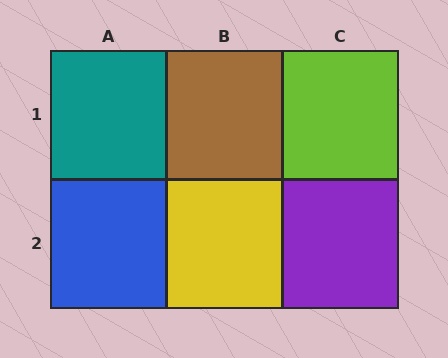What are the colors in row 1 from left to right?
Teal, brown, lime.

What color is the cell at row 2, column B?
Yellow.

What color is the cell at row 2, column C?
Purple.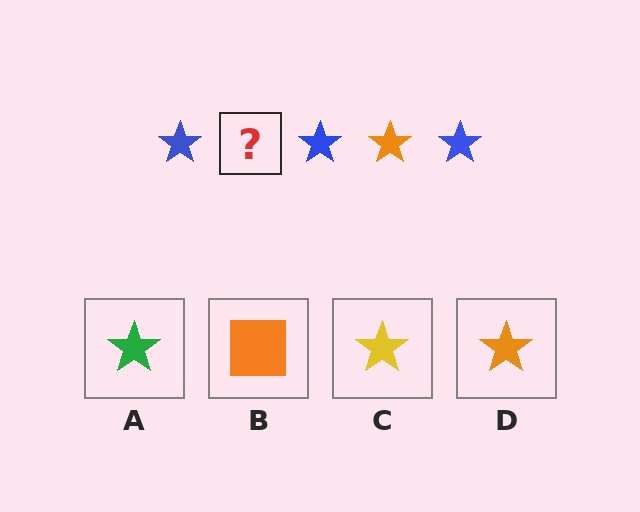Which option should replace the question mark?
Option D.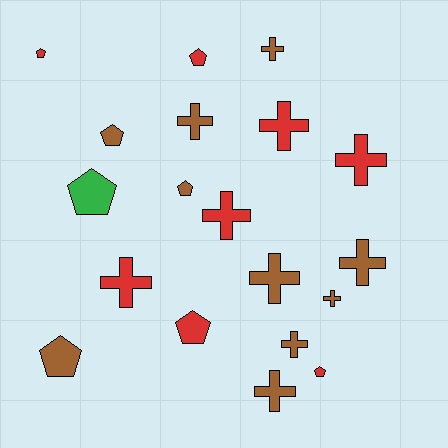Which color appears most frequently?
Brown, with 10 objects.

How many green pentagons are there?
There is 1 green pentagon.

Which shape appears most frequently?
Cross, with 11 objects.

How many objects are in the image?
There are 19 objects.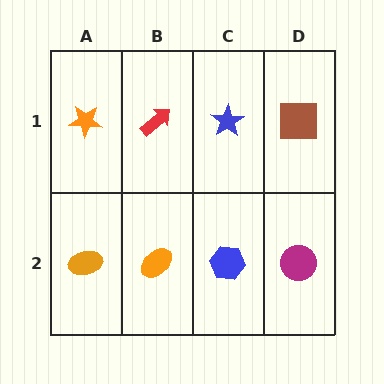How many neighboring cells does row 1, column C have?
3.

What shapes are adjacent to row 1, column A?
An orange ellipse (row 2, column A), a red arrow (row 1, column B).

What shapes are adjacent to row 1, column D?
A magenta circle (row 2, column D), a blue star (row 1, column C).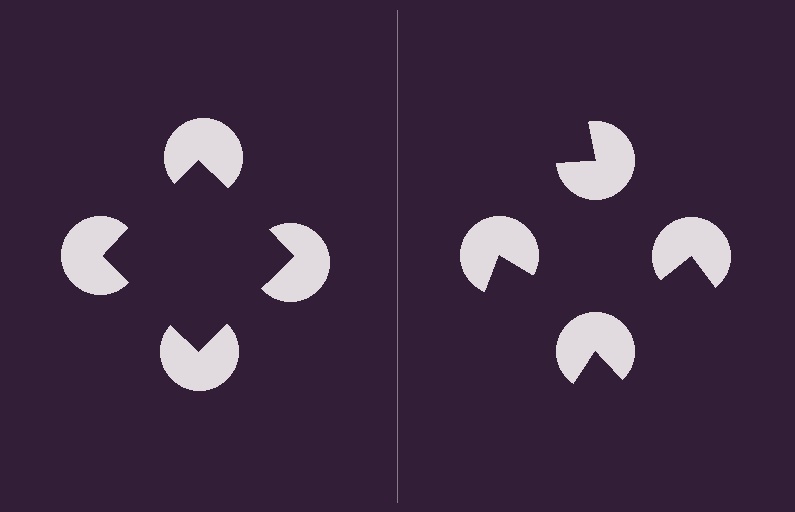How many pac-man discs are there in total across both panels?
8 — 4 on each side.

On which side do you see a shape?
An illusory square appears on the left side. On the right side the wedge cuts are rotated, so no coherent shape forms.